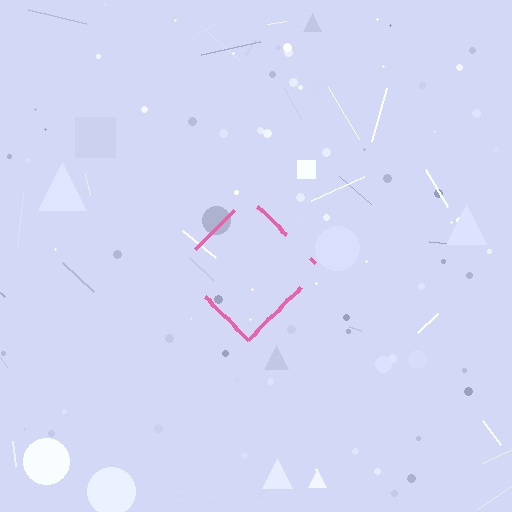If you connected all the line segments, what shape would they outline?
They would outline a diamond.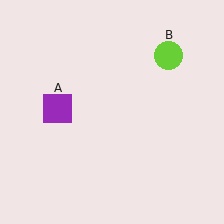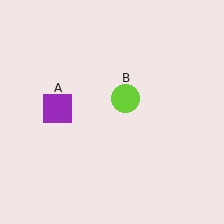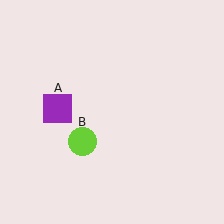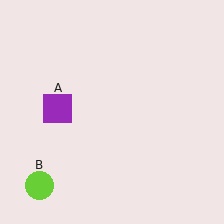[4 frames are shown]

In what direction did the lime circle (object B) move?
The lime circle (object B) moved down and to the left.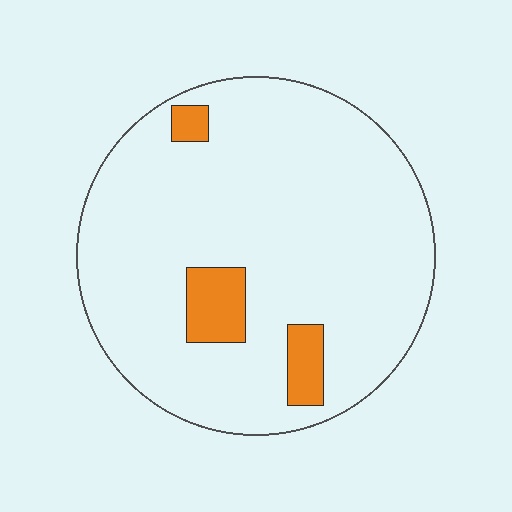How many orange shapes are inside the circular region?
3.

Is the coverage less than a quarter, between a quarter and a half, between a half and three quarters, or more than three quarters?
Less than a quarter.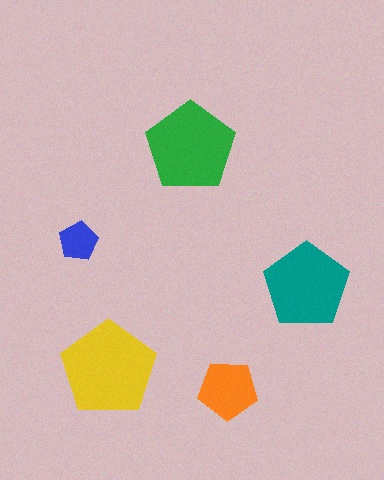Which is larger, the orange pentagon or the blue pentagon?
The orange one.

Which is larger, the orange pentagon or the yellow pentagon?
The yellow one.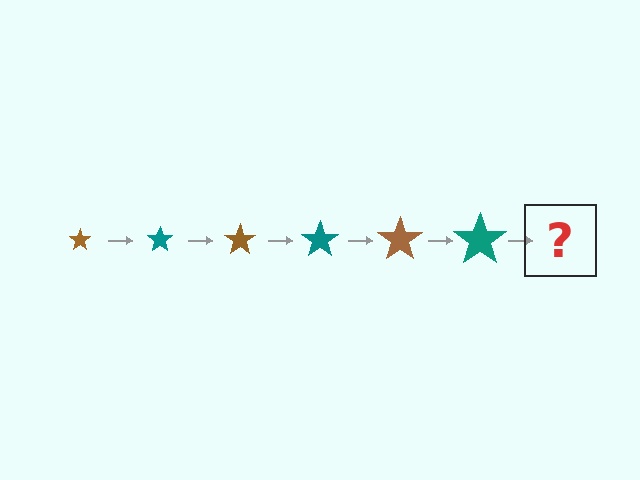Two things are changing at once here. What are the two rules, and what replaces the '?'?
The two rules are that the star grows larger each step and the color cycles through brown and teal. The '?' should be a brown star, larger than the previous one.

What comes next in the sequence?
The next element should be a brown star, larger than the previous one.